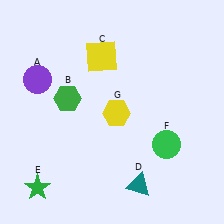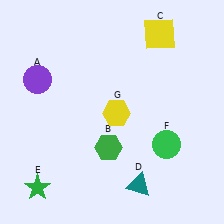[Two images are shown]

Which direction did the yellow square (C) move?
The yellow square (C) moved right.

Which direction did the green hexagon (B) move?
The green hexagon (B) moved down.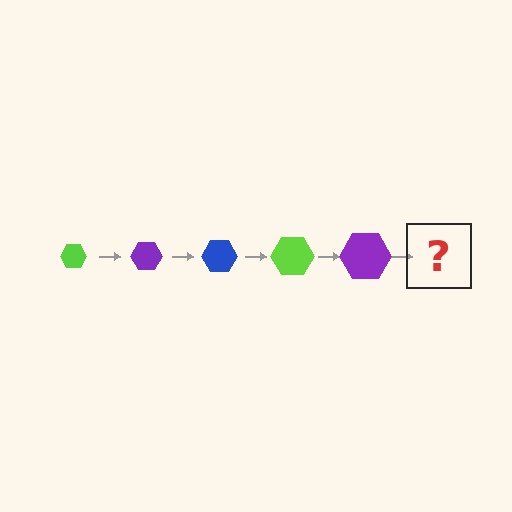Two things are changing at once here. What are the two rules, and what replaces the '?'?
The two rules are that the hexagon grows larger each step and the color cycles through lime, purple, and blue. The '?' should be a blue hexagon, larger than the previous one.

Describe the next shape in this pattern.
It should be a blue hexagon, larger than the previous one.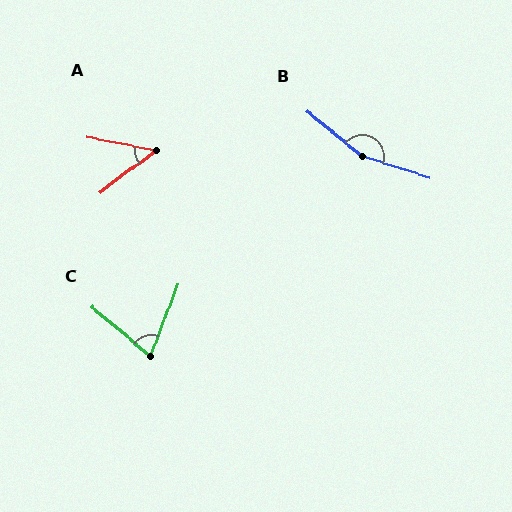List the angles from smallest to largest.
A (47°), C (71°), B (158°).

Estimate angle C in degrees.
Approximately 71 degrees.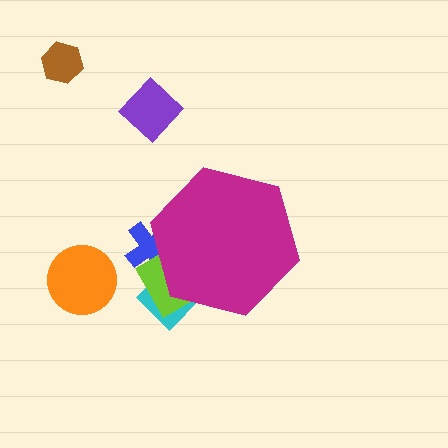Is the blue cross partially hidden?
Yes, the blue cross is partially hidden behind the magenta hexagon.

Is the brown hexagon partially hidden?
No, the brown hexagon is fully visible.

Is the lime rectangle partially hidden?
Yes, the lime rectangle is partially hidden behind the magenta hexagon.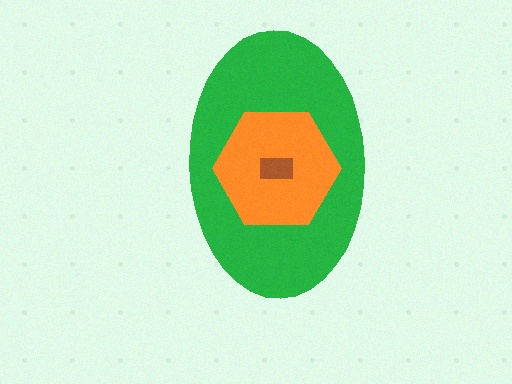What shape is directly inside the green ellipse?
The orange hexagon.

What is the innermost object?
The brown rectangle.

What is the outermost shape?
The green ellipse.